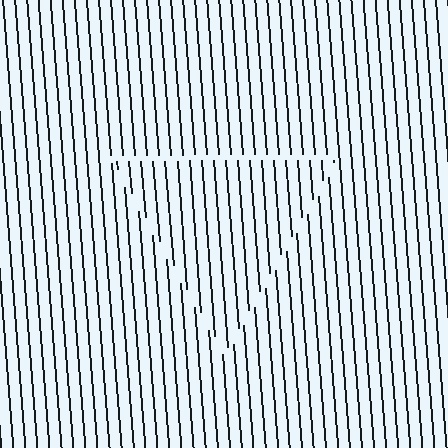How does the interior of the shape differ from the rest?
The interior of the shape contains the same grating, shifted by half a period — the contour is defined by the phase discontinuity where line-ends from the inner and outer gratings abut.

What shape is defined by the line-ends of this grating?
An illusory triangle. The interior of the shape contains the same grating, shifted by half a period — the contour is defined by the phase discontinuity where line-ends from the inner and outer gratings abut.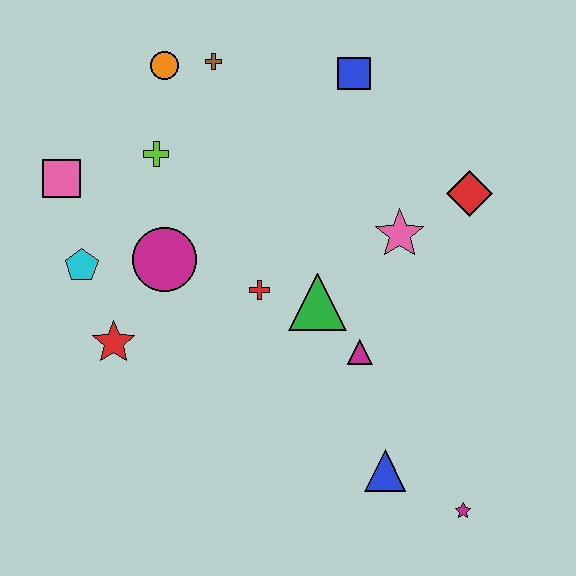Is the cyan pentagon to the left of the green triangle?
Yes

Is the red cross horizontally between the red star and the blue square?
Yes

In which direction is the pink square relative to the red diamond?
The pink square is to the left of the red diamond.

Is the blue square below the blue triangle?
No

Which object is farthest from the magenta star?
The orange circle is farthest from the magenta star.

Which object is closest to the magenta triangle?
The green triangle is closest to the magenta triangle.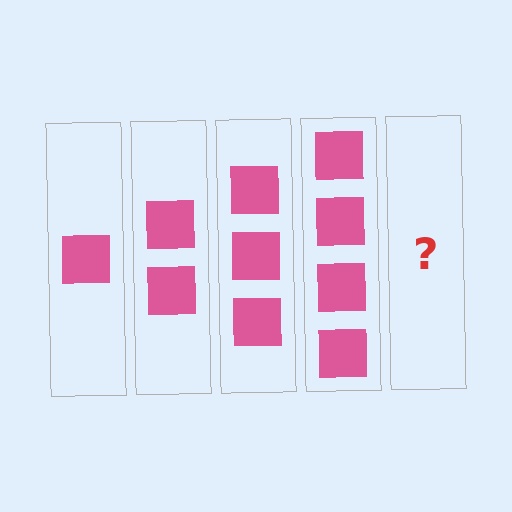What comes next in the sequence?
The next element should be 5 squares.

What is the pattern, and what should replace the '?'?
The pattern is that each step adds one more square. The '?' should be 5 squares.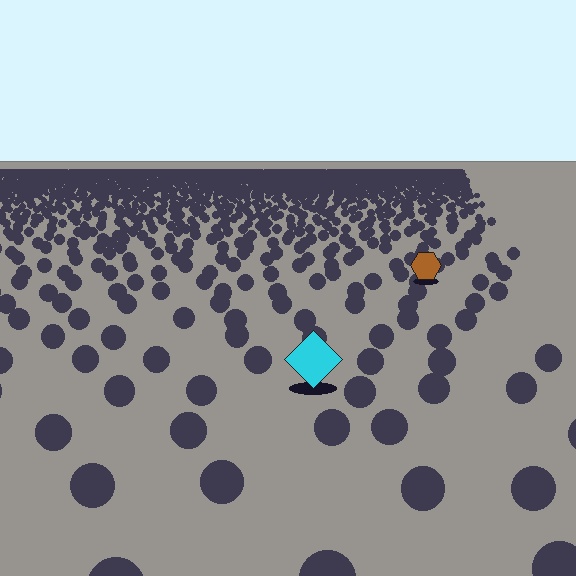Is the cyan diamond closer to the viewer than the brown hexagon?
Yes. The cyan diamond is closer — you can tell from the texture gradient: the ground texture is coarser near it.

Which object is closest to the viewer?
The cyan diamond is closest. The texture marks near it are larger and more spread out.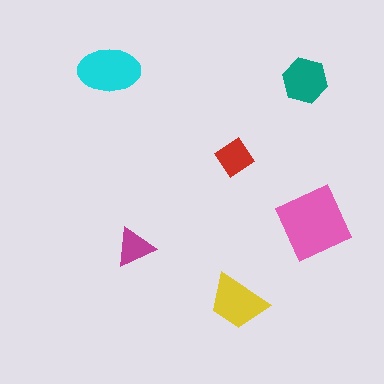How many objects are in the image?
There are 6 objects in the image.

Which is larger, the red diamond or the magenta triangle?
The red diamond.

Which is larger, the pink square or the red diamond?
The pink square.